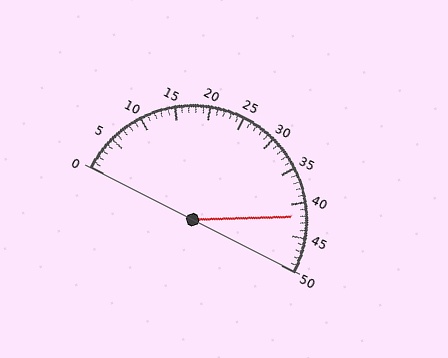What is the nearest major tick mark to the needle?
The nearest major tick mark is 40.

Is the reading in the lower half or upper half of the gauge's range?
The reading is in the upper half of the range (0 to 50).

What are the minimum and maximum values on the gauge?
The gauge ranges from 0 to 50.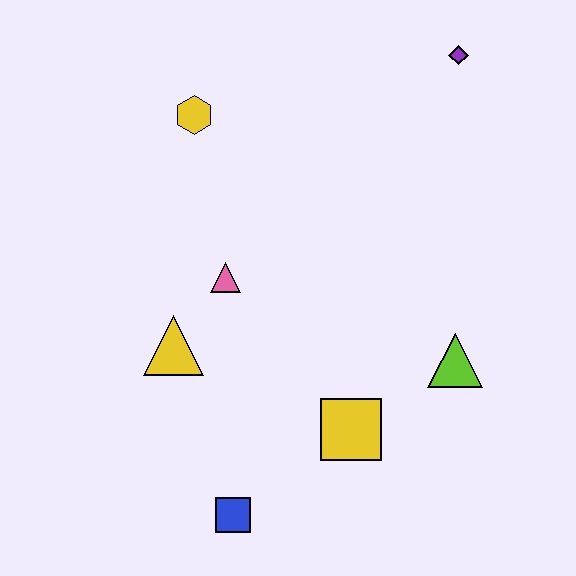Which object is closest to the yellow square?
The lime triangle is closest to the yellow square.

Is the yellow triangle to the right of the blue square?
No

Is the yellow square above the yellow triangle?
No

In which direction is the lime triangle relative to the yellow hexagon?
The lime triangle is to the right of the yellow hexagon.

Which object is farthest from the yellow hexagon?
The blue square is farthest from the yellow hexagon.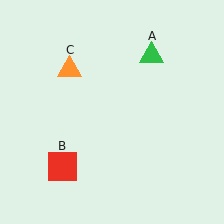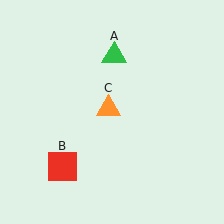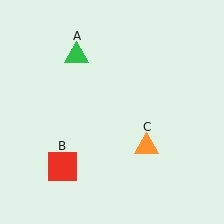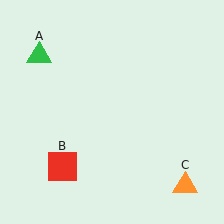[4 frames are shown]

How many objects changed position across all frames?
2 objects changed position: green triangle (object A), orange triangle (object C).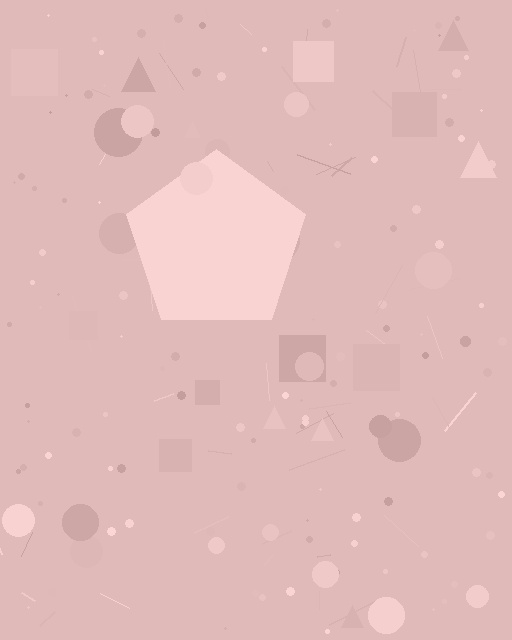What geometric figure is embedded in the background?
A pentagon is embedded in the background.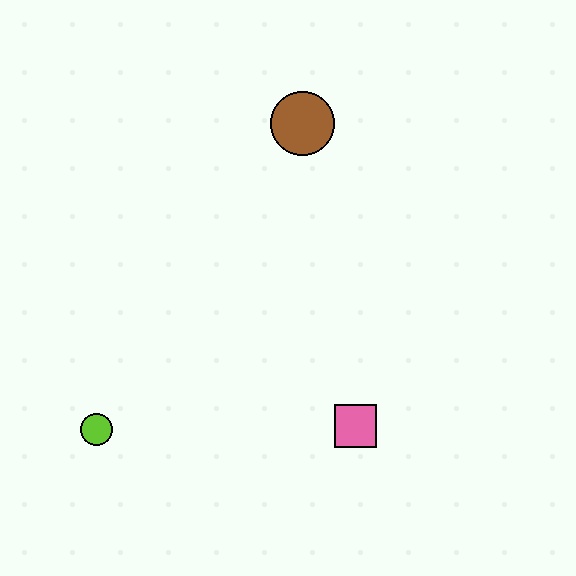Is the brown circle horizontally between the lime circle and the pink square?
Yes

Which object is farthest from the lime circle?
The brown circle is farthest from the lime circle.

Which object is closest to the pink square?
The lime circle is closest to the pink square.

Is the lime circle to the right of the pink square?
No